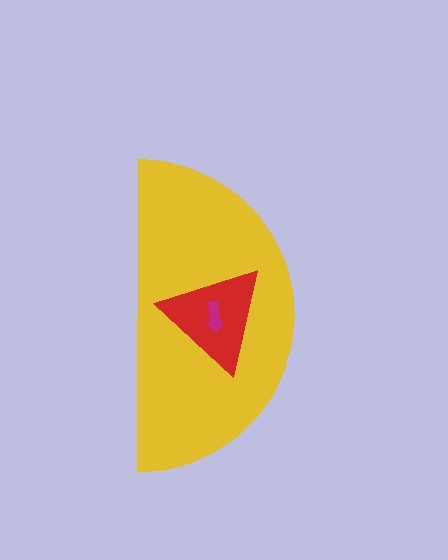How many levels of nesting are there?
3.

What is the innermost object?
The magenta arrow.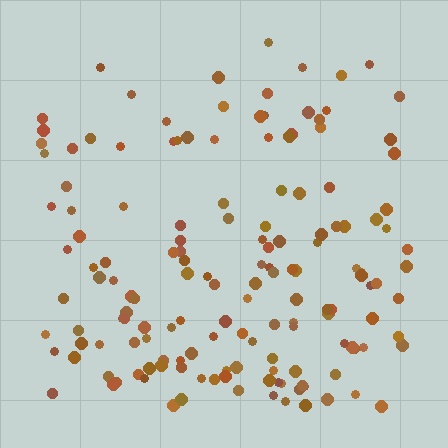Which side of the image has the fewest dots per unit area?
The top.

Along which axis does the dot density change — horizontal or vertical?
Vertical.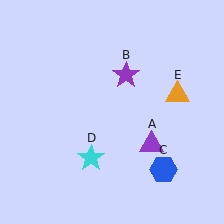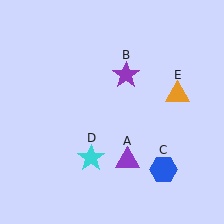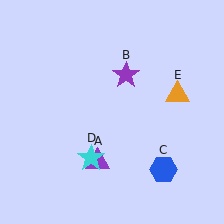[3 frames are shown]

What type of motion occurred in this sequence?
The purple triangle (object A) rotated clockwise around the center of the scene.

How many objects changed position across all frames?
1 object changed position: purple triangle (object A).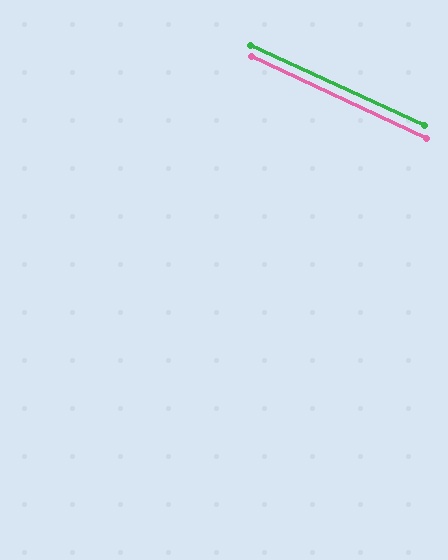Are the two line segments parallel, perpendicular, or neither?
Parallel — their directions differ by only 0.6°.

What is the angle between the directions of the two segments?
Approximately 1 degree.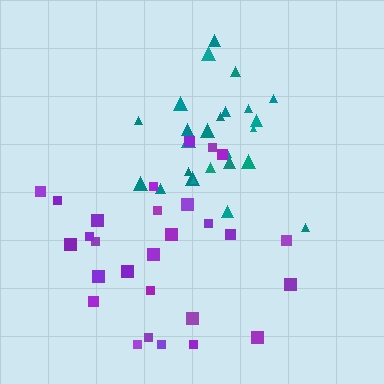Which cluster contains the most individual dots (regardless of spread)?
Purple (29).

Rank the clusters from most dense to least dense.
teal, purple.